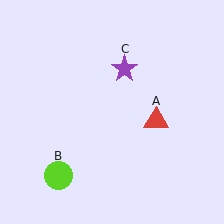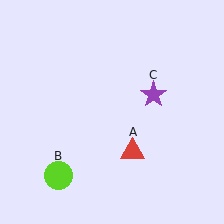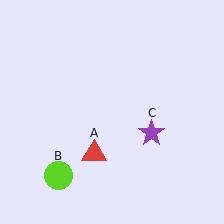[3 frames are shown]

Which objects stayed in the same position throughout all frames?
Lime circle (object B) remained stationary.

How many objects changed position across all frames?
2 objects changed position: red triangle (object A), purple star (object C).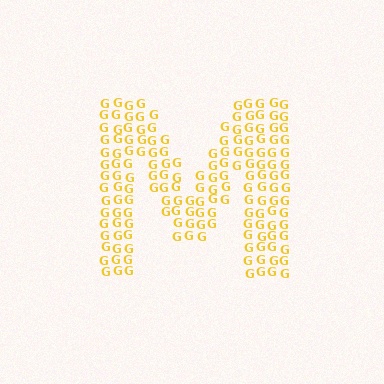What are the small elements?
The small elements are letter G's.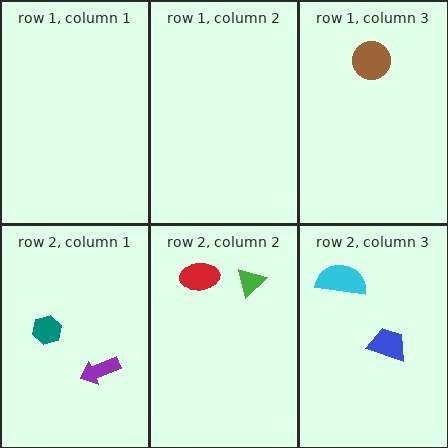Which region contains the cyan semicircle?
The row 2, column 3 region.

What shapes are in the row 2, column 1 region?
The purple arrow, the teal hexagon.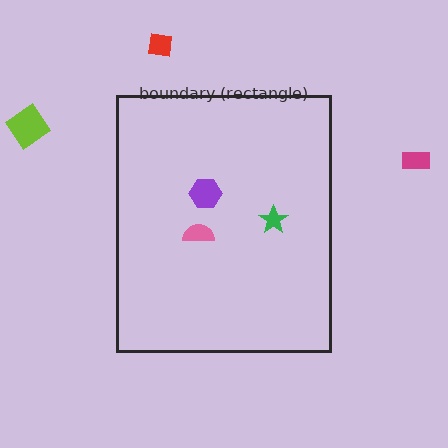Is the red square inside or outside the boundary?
Outside.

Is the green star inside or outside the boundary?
Inside.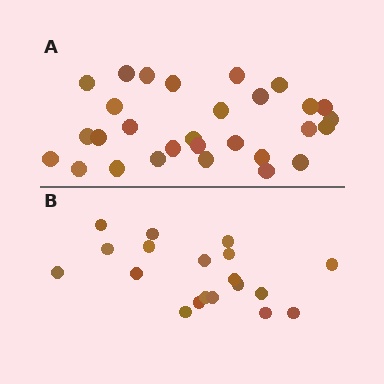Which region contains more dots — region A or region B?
Region A (the top region) has more dots.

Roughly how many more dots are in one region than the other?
Region A has roughly 10 or so more dots than region B.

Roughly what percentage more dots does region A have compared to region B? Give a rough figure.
About 55% more.